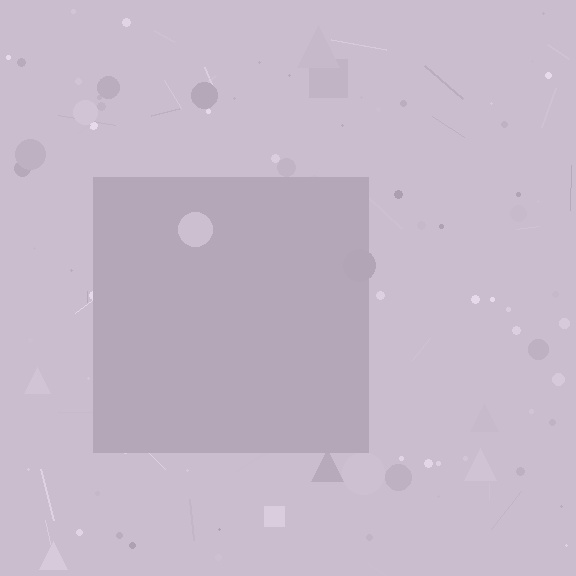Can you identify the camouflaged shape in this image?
The camouflaged shape is a square.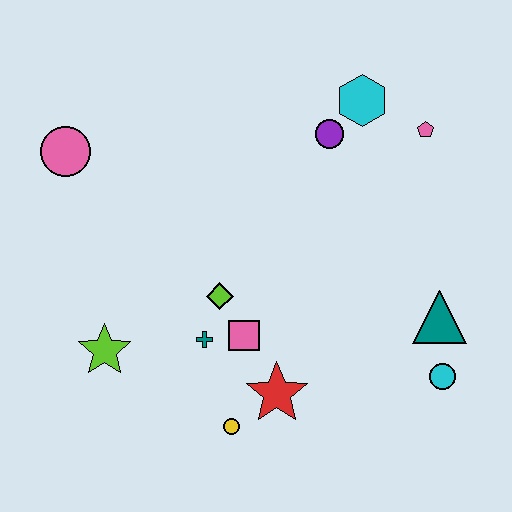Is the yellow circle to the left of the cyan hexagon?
Yes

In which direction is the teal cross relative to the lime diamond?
The teal cross is below the lime diamond.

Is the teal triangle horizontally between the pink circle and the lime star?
No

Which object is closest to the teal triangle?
The cyan circle is closest to the teal triangle.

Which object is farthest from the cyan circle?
The pink circle is farthest from the cyan circle.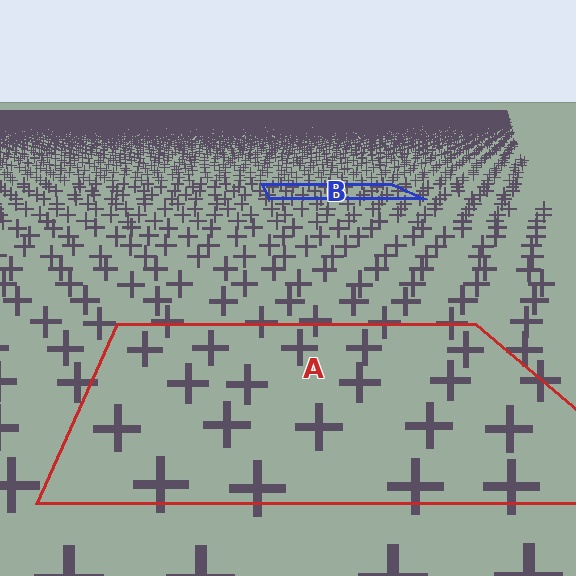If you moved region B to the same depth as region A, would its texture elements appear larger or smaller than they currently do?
They would appear larger. At a closer depth, the same texture elements are projected at a bigger on-screen size.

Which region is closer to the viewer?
Region A is closer. The texture elements there are larger and more spread out.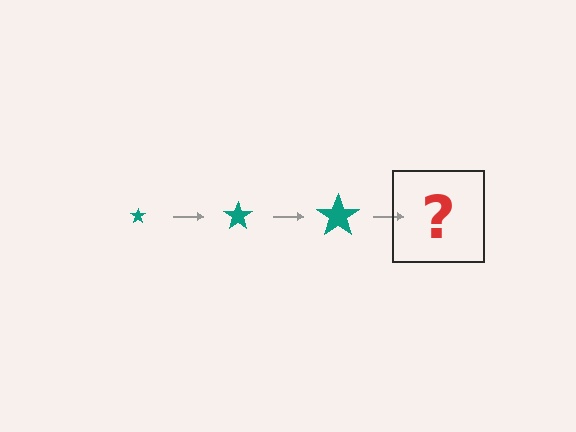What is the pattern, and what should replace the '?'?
The pattern is that the star gets progressively larger each step. The '?' should be a teal star, larger than the previous one.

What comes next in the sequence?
The next element should be a teal star, larger than the previous one.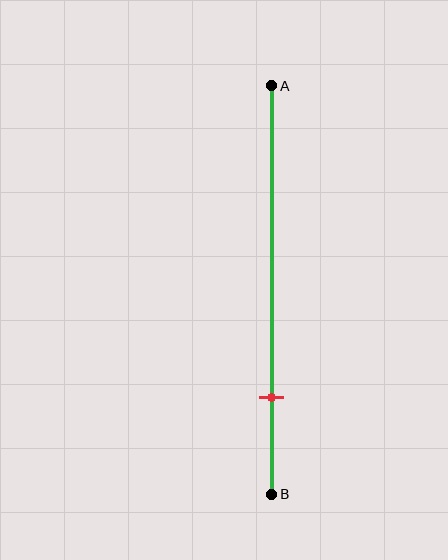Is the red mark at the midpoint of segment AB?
No, the mark is at about 75% from A, not at the 50% midpoint.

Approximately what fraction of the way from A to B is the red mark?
The red mark is approximately 75% of the way from A to B.